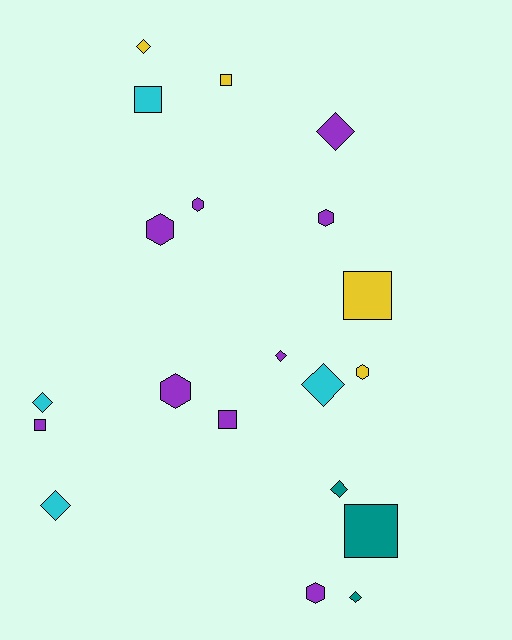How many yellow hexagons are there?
There is 1 yellow hexagon.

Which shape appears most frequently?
Diamond, with 8 objects.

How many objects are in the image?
There are 20 objects.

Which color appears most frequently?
Purple, with 9 objects.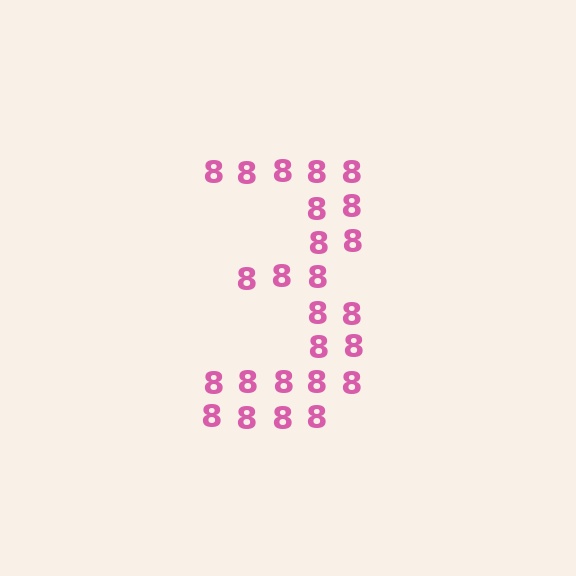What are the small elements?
The small elements are digit 8's.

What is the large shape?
The large shape is the digit 3.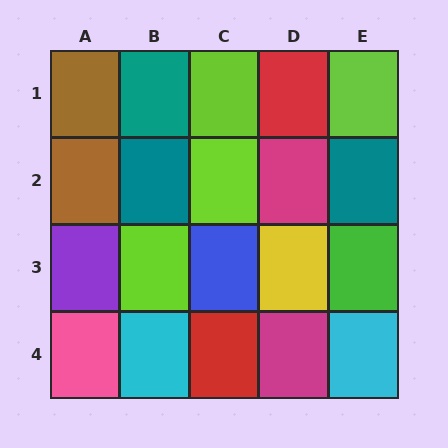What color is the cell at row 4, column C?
Red.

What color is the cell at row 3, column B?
Lime.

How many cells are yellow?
1 cell is yellow.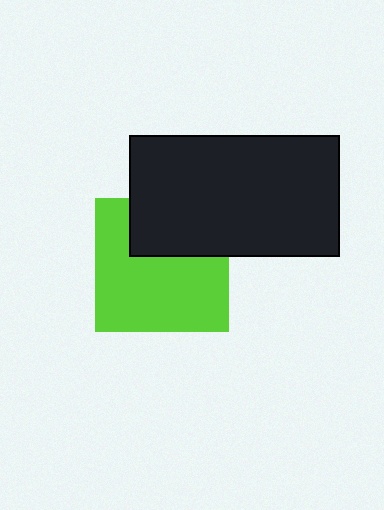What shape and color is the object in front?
The object in front is a black rectangle.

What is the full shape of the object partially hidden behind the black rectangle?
The partially hidden object is a lime square.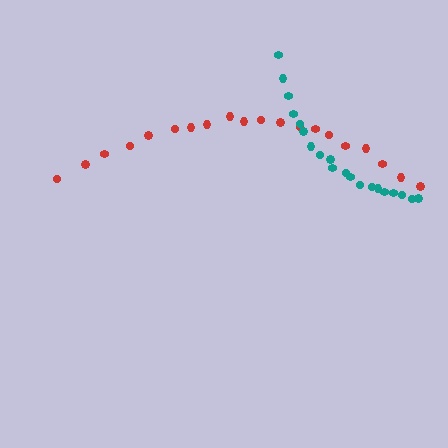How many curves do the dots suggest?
There are 2 distinct paths.